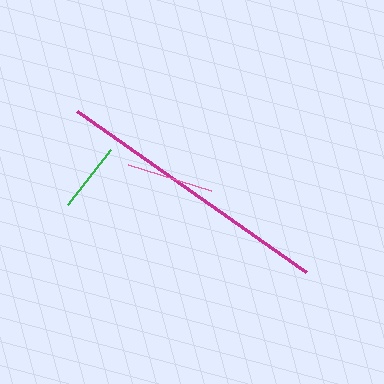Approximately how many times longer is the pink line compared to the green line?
The pink line is approximately 1.2 times the length of the green line.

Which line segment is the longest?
The magenta line is the longest at approximately 280 pixels.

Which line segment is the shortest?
The green line is the shortest at approximately 70 pixels.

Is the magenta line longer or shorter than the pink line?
The magenta line is longer than the pink line.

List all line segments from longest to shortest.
From longest to shortest: magenta, pink, green.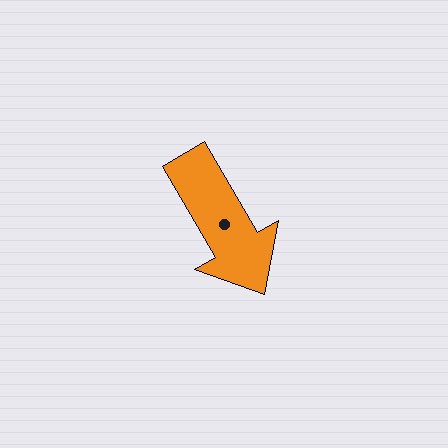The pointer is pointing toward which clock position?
Roughly 5 o'clock.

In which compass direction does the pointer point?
Southeast.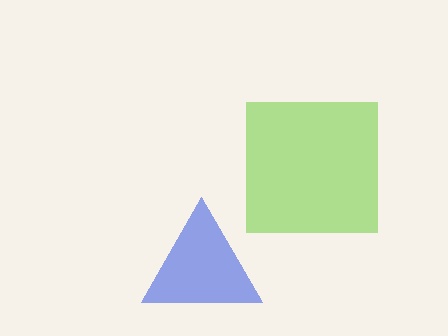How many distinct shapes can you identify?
There are 2 distinct shapes: a lime square, a blue triangle.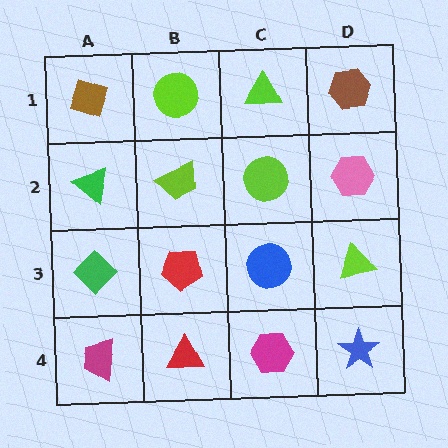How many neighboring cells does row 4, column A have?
2.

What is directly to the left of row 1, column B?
A brown diamond.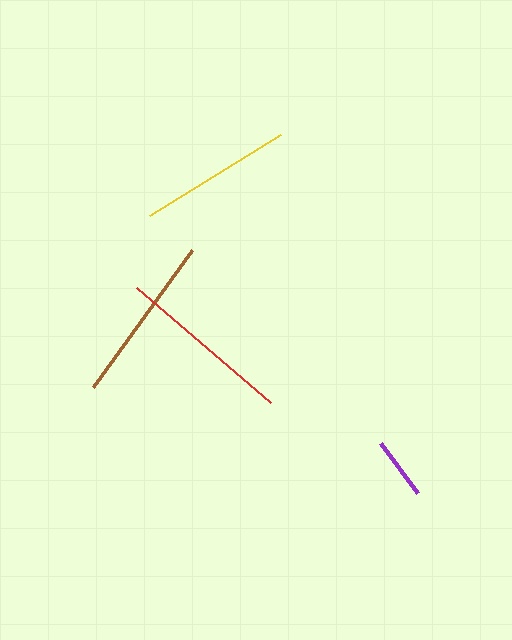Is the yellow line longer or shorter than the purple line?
The yellow line is longer than the purple line.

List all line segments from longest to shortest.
From longest to shortest: red, brown, yellow, purple.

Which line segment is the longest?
The red line is the longest at approximately 177 pixels.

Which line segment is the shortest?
The purple line is the shortest at approximately 62 pixels.